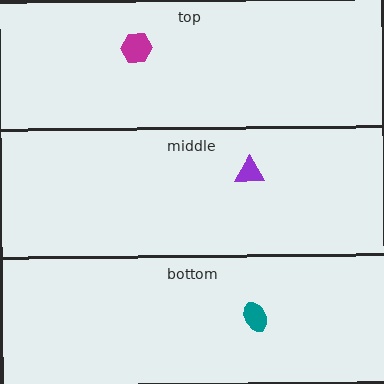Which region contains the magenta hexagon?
The top region.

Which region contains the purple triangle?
The middle region.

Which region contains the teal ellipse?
The bottom region.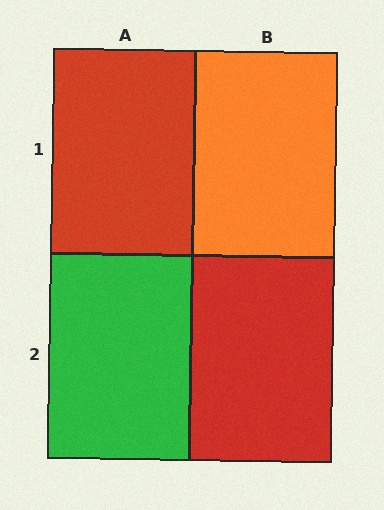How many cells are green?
1 cell is green.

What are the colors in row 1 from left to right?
Red, orange.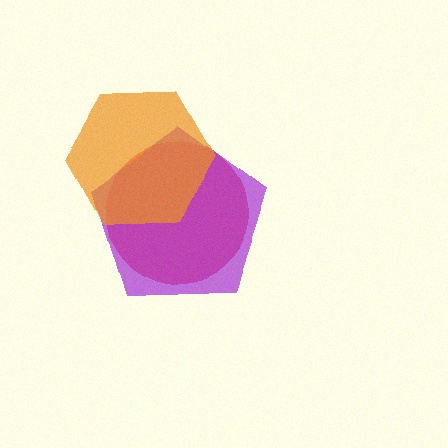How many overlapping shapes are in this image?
There are 3 overlapping shapes in the image.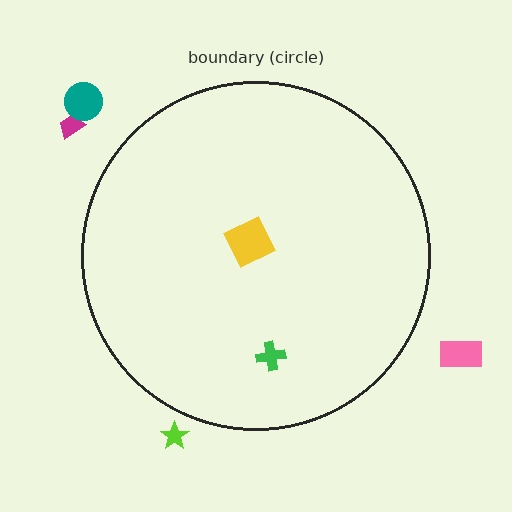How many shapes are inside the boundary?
2 inside, 4 outside.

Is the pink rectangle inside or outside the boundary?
Outside.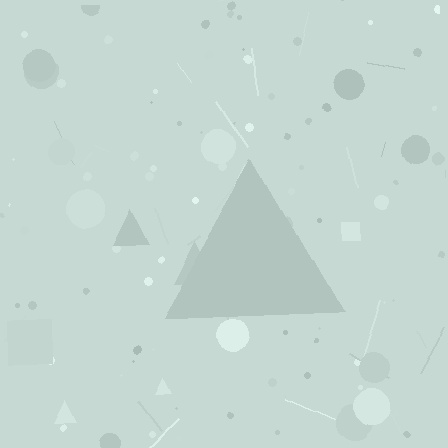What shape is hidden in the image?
A triangle is hidden in the image.